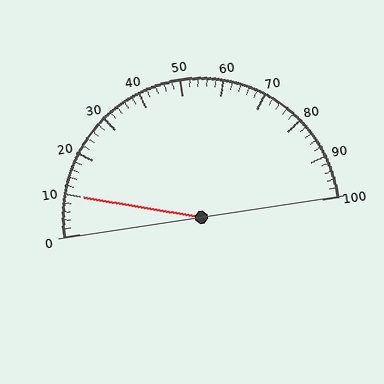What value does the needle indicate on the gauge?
The needle indicates approximately 10.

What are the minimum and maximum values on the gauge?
The gauge ranges from 0 to 100.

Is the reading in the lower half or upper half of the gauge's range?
The reading is in the lower half of the range (0 to 100).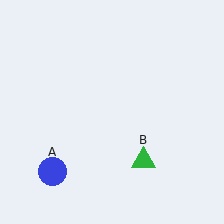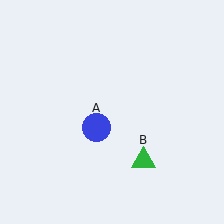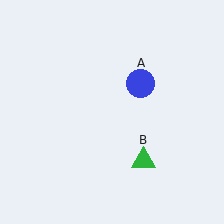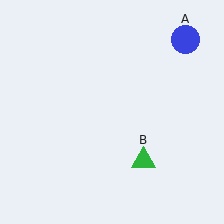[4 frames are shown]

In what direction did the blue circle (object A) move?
The blue circle (object A) moved up and to the right.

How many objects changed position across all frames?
1 object changed position: blue circle (object A).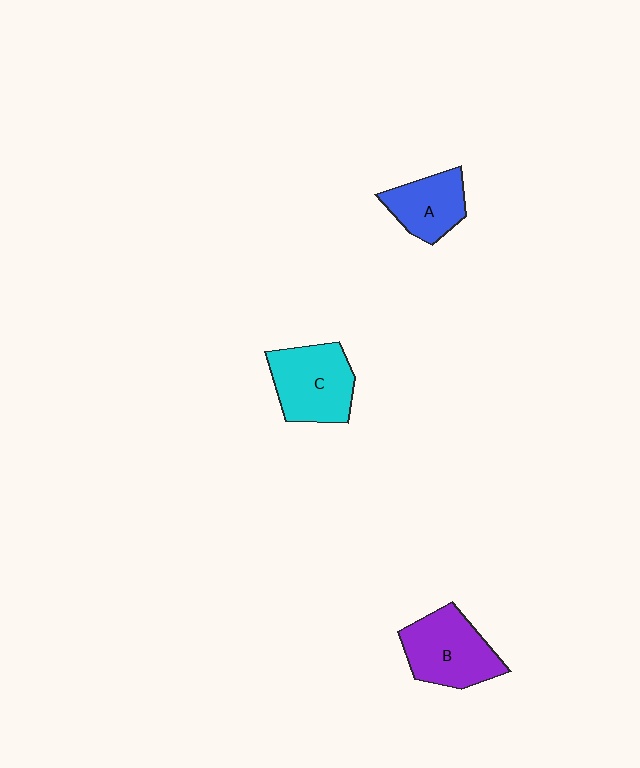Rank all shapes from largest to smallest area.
From largest to smallest: B (purple), C (cyan), A (blue).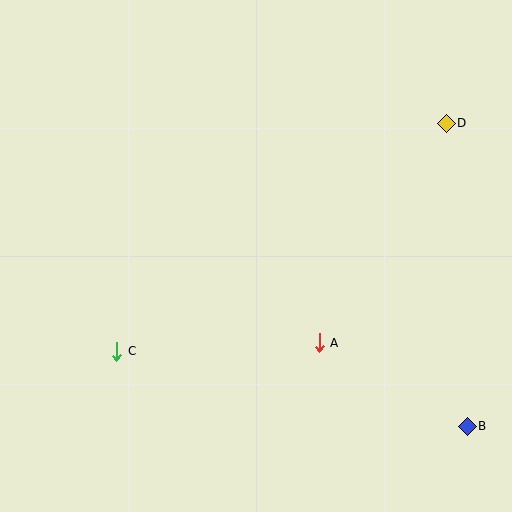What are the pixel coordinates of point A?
Point A is at (319, 343).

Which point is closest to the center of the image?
Point A at (319, 343) is closest to the center.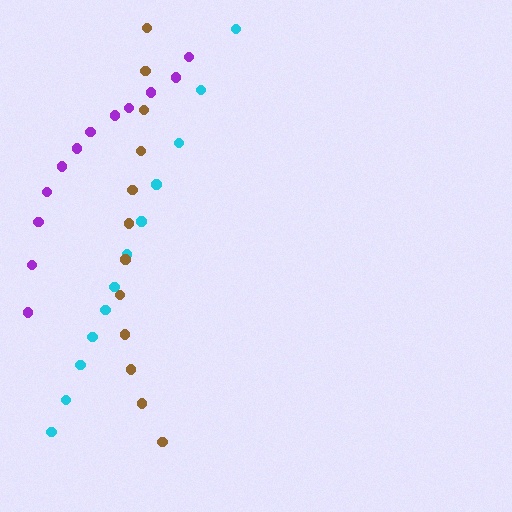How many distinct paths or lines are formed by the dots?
There are 3 distinct paths.